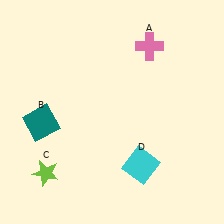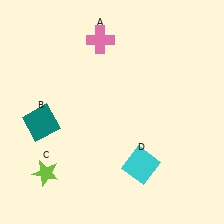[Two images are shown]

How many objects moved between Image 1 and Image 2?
1 object moved between the two images.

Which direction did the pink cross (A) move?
The pink cross (A) moved left.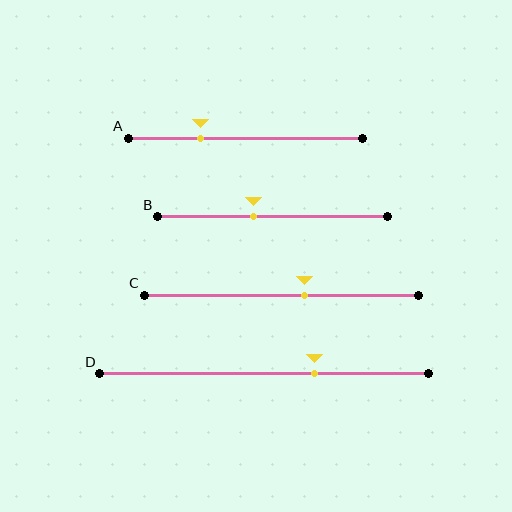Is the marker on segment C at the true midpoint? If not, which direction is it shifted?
No, the marker on segment C is shifted to the right by about 9% of the segment length.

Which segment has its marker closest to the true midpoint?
Segment C has its marker closest to the true midpoint.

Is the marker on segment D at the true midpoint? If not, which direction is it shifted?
No, the marker on segment D is shifted to the right by about 15% of the segment length.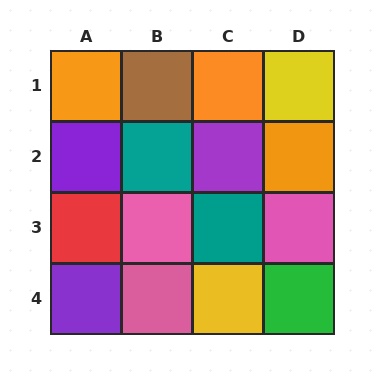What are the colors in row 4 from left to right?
Purple, pink, yellow, green.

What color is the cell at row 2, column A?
Purple.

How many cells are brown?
1 cell is brown.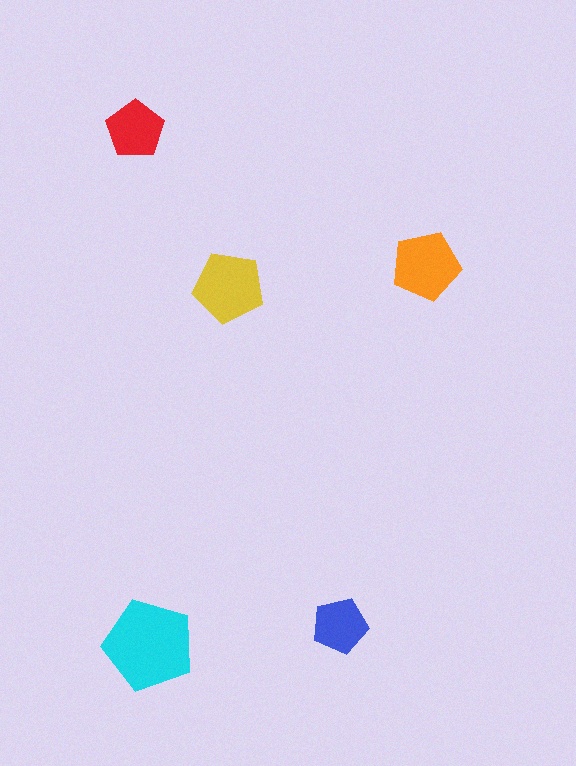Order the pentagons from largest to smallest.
the cyan one, the yellow one, the orange one, the red one, the blue one.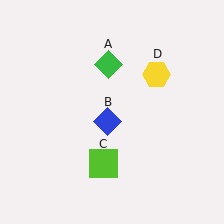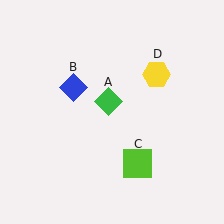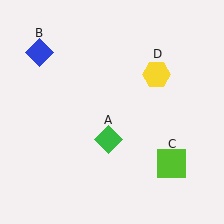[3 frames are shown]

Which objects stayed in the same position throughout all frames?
Yellow hexagon (object D) remained stationary.